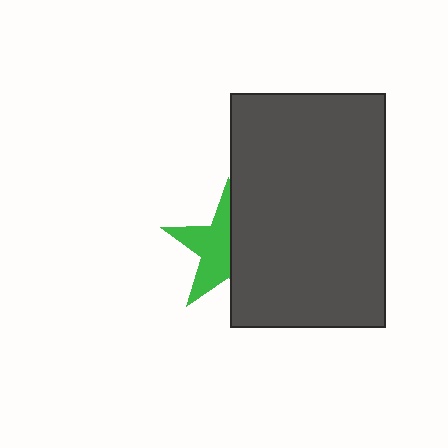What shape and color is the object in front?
The object in front is a dark gray rectangle.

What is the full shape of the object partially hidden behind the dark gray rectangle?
The partially hidden object is a green star.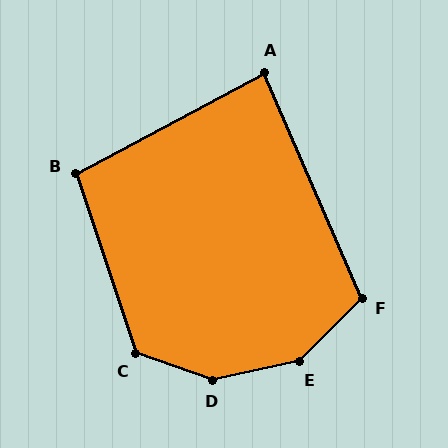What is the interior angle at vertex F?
Approximately 112 degrees (obtuse).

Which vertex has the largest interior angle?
D, at approximately 148 degrees.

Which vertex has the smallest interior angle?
A, at approximately 85 degrees.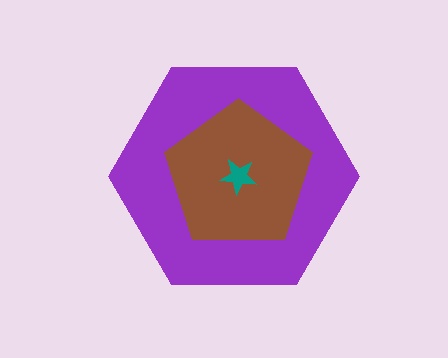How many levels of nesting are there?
3.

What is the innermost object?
The teal star.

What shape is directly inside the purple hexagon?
The brown pentagon.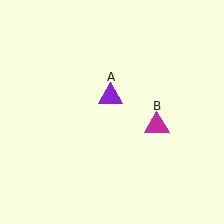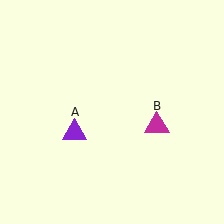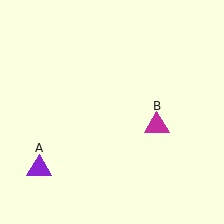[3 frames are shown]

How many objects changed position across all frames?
1 object changed position: purple triangle (object A).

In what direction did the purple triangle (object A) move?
The purple triangle (object A) moved down and to the left.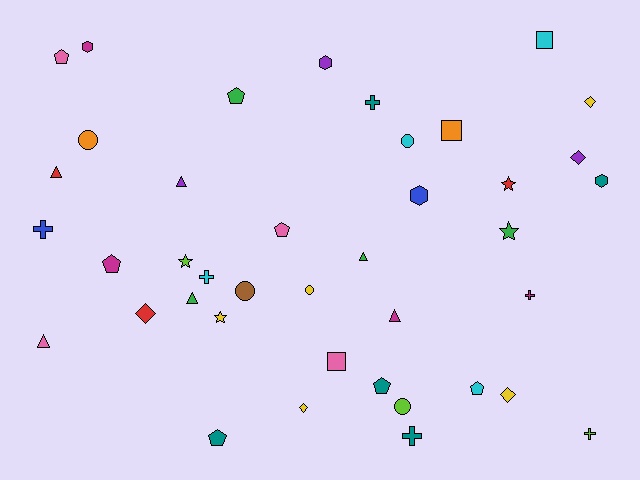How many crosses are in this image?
There are 6 crosses.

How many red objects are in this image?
There are 3 red objects.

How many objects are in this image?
There are 40 objects.